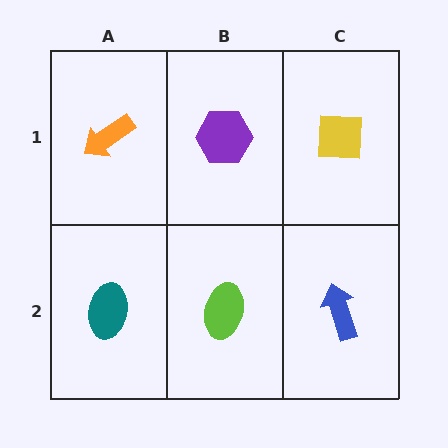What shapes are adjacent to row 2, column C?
A yellow square (row 1, column C), a lime ellipse (row 2, column B).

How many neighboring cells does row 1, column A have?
2.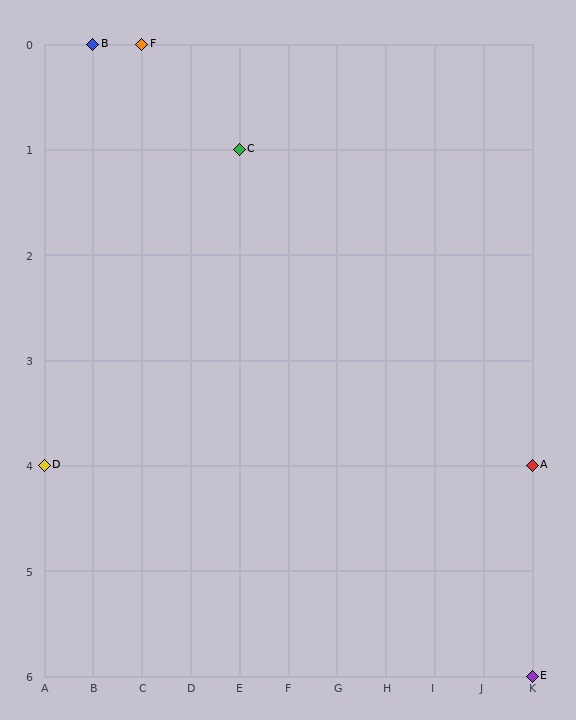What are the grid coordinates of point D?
Point D is at grid coordinates (A, 4).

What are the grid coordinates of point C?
Point C is at grid coordinates (E, 1).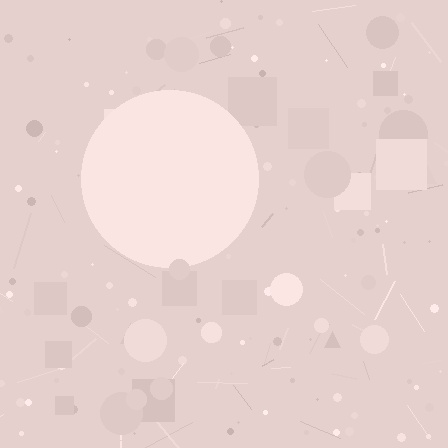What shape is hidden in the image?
A circle is hidden in the image.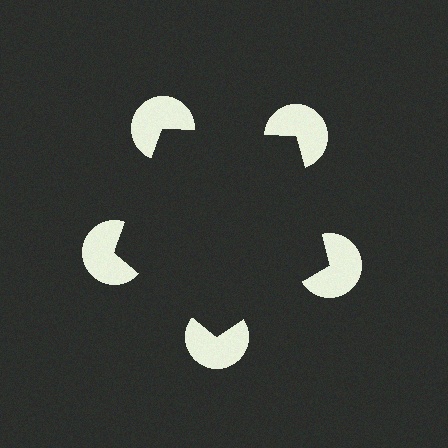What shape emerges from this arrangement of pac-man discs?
An illusory pentagon — its edges are inferred from the aligned wedge cuts in the pac-man discs, not physically drawn.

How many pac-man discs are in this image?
There are 5 — one at each vertex of the illusory pentagon.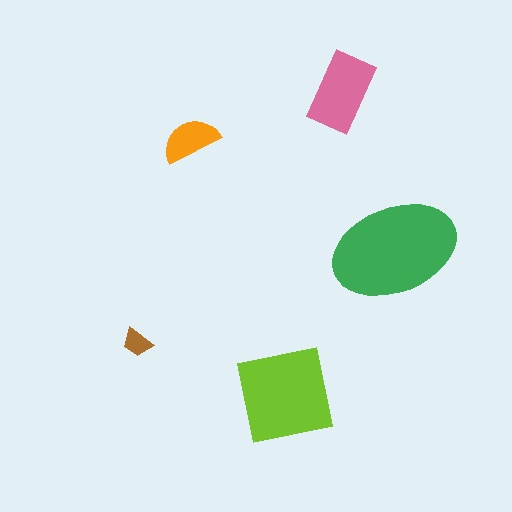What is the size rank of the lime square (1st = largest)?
2nd.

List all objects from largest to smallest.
The green ellipse, the lime square, the pink rectangle, the orange semicircle, the brown trapezoid.